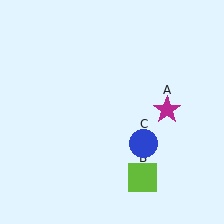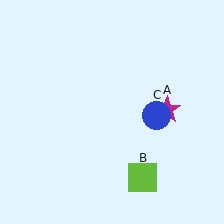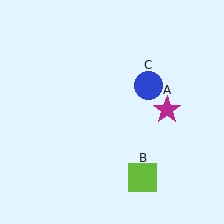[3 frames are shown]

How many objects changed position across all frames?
1 object changed position: blue circle (object C).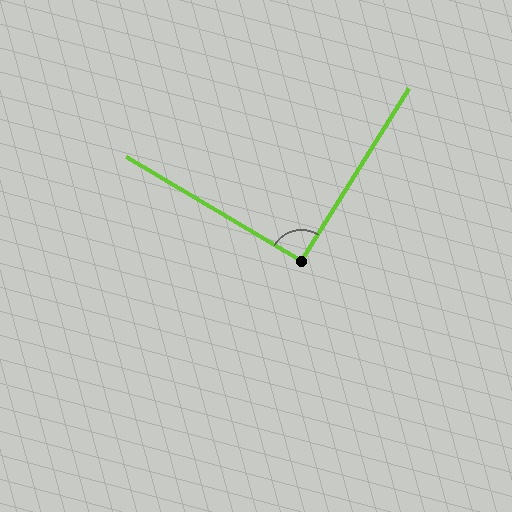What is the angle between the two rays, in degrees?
Approximately 91 degrees.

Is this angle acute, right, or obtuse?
It is approximately a right angle.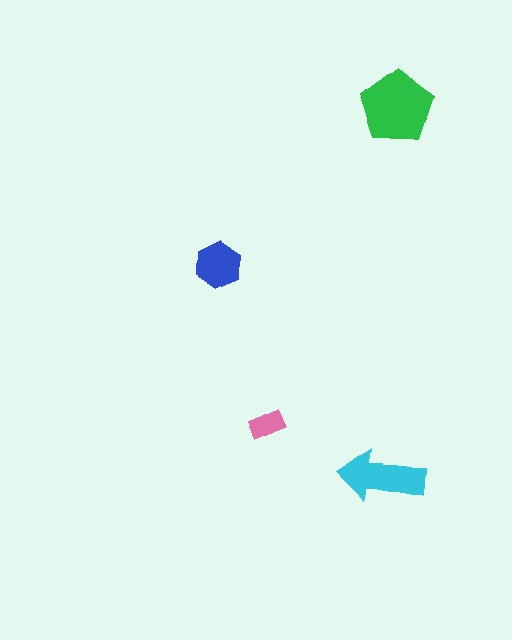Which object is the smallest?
The pink rectangle.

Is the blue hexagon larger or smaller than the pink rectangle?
Larger.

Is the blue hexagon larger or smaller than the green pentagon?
Smaller.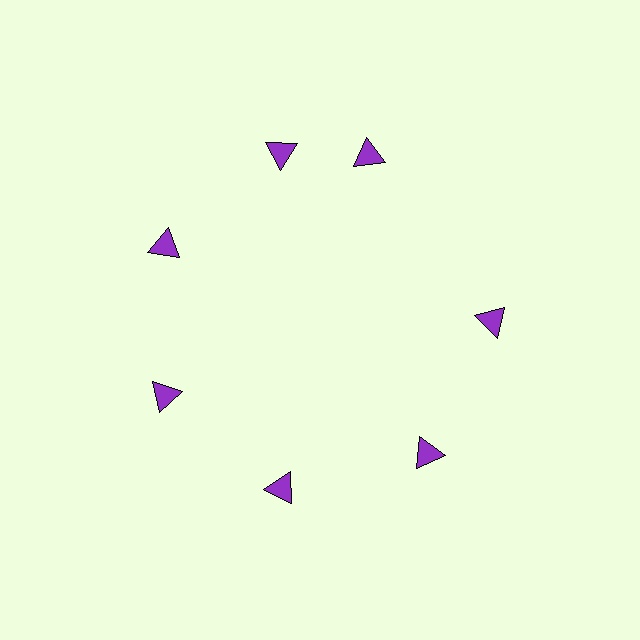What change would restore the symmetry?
The symmetry would be restored by rotating it back into even spacing with its neighbors so that all 7 triangles sit at equal angles and equal distance from the center.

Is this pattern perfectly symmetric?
No. The 7 purple triangles are arranged in a ring, but one element near the 1 o'clock position is rotated out of alignment along the ring, breaking the 7-fold rotational symmetry.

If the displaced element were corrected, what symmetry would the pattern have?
It would have 7-fold rotational symmetry — the pattern would map onto itself every 51 degrees.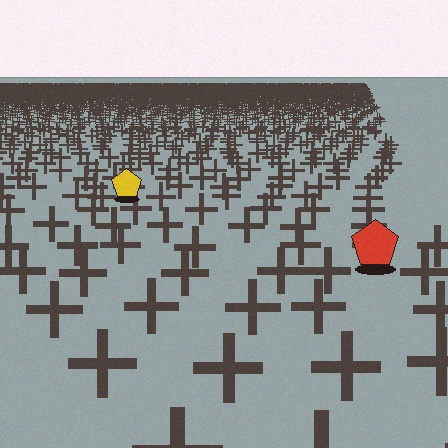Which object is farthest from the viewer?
The yellow pentagon is farthest from the viewer. It appears smaller and the ground texture around it is denser.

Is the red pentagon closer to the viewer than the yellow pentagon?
Yes. The red pentagon is closer — you can tell from the texture gradient: the ground texture is coarser near it.